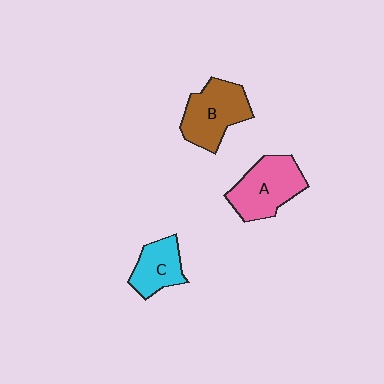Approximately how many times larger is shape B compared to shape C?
Approximately 1.5 times.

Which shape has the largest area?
Shape A (pink).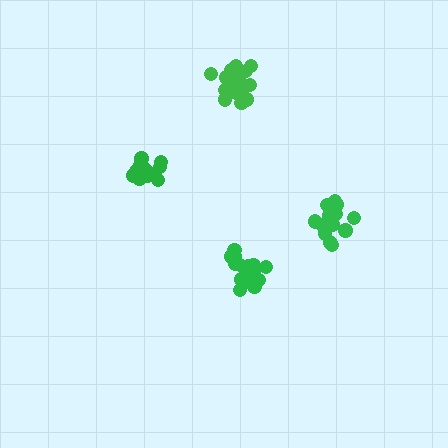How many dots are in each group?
Group 1: 18 dots, Group 2: 17 dots, Group 3: 18 dots, Group 4: 19 dots (72 total).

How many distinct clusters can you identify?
There are 4 distinct clusters.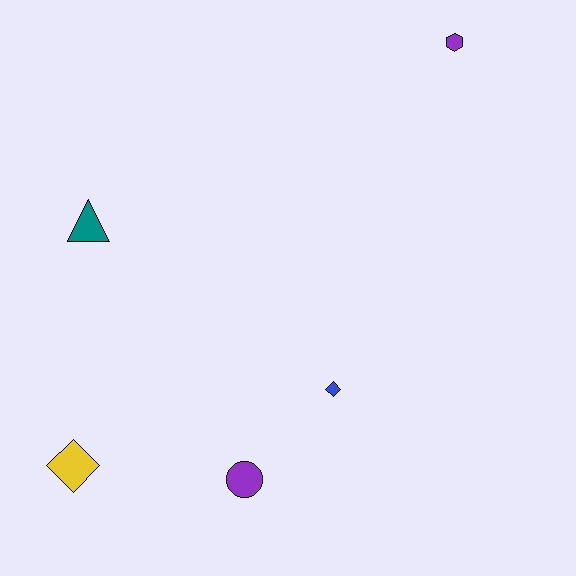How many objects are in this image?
There are 5 objects.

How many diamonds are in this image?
There are 2 diamonds.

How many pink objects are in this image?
There are no pink objects.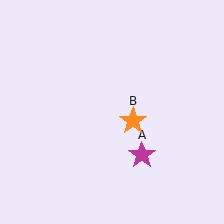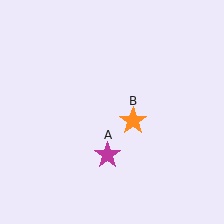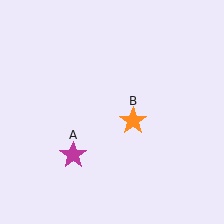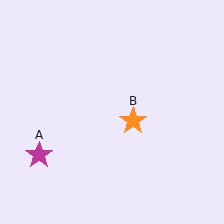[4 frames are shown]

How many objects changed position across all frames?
1 object changed position: magenta star (object A).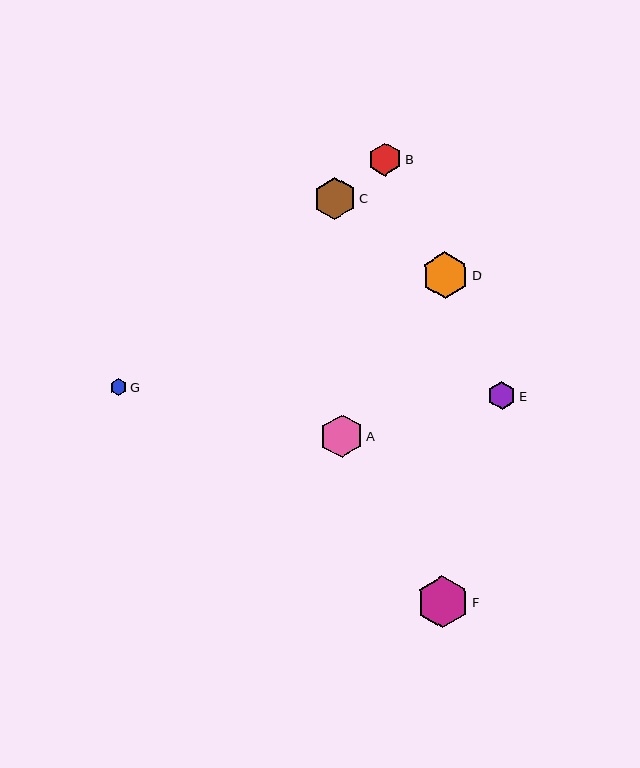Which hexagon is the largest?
Hexagon F is the largest with a size of approximately 53 pixels.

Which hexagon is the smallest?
Hexagon G is the smallest with a size of approximately 17 pixels.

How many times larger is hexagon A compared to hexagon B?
Hexagon A is approximately 1.3 times the size of hexagon B.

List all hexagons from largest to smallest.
From largest to smallest: F, D, A, C, B, E, G.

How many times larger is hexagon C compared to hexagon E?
Hexagon C is approximately 1.5 times the size of hexagon E.